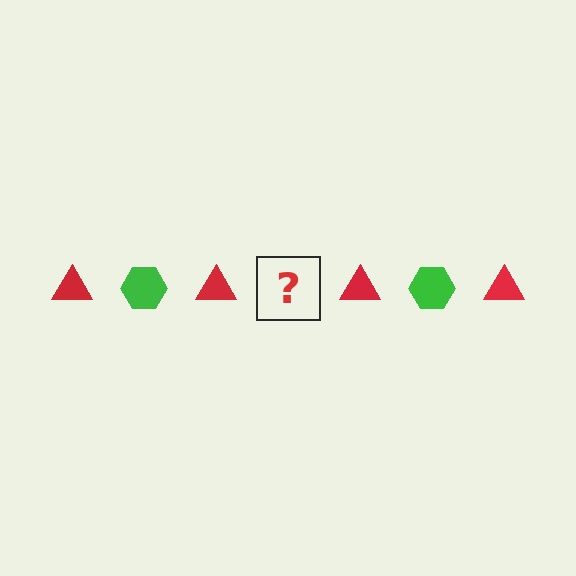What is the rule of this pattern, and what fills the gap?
The rule is that the pattern alternates between red triangle and green hexagon. The gap should be filled with a green hexagon.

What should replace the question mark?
The question mark should be replaced with a green hexagon.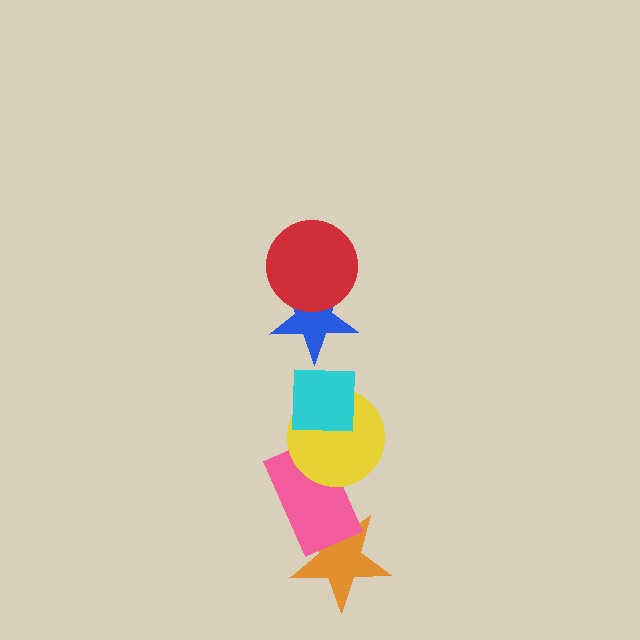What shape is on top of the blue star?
The red circle is on top of the blue star.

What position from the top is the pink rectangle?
The pink rectangle is 5th from the top.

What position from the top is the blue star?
The blue star is 2nd from the top.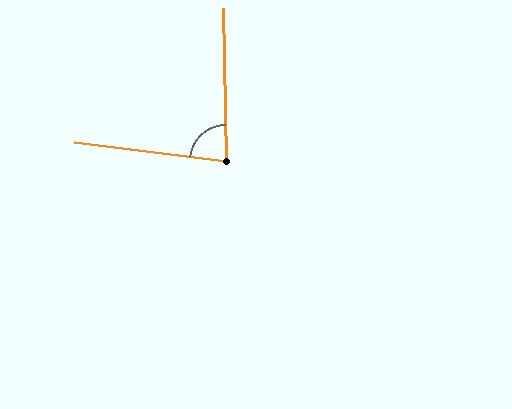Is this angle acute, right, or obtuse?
It is acute.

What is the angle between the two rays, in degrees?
Approximately 82 degrees.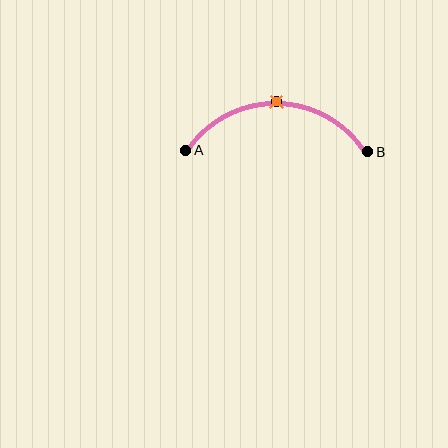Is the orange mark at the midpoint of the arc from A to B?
Yes. The orange mark lies on the arc at equal arc-length from both A and B — it is the arc midpoint.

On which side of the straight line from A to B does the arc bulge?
The arc bulges above the straight line connecting A and B.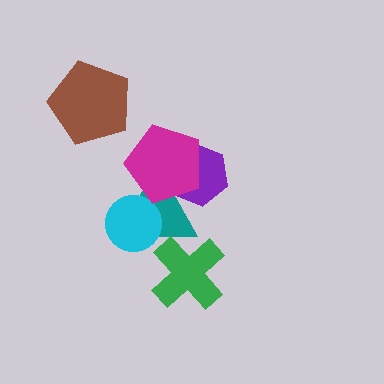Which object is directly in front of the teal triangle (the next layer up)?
The cyan circle is directly in front of the teal triangle.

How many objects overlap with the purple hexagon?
2 objects overlap with the purple hexagon.